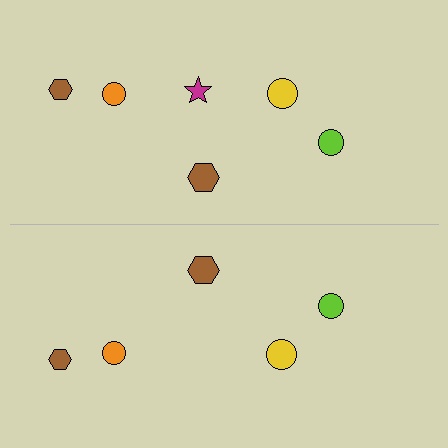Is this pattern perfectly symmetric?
No, the pattern is not perfectly symmetric. A magenta star is missing from the bottom side.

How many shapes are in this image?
There are 11 shapes in this image.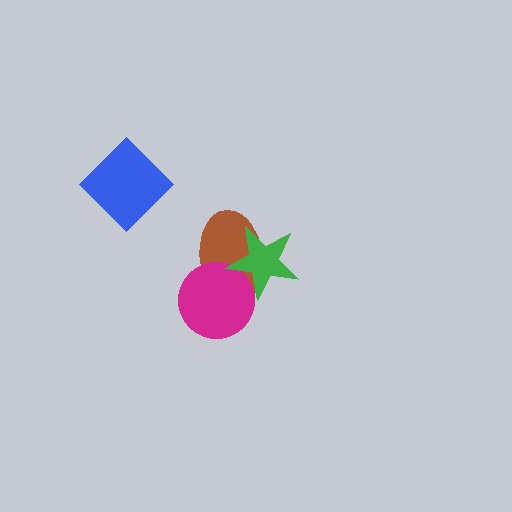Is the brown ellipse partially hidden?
Yes, it is partially covered by another shape.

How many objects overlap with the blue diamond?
0 objects overlap with the blue diamond.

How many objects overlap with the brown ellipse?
2 objects overlap with the brown ellipse.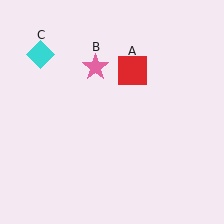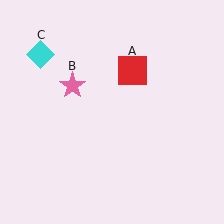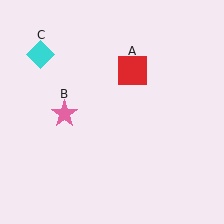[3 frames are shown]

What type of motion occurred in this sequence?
The pink star (object B) rotated counterclockwise around the center of the scene.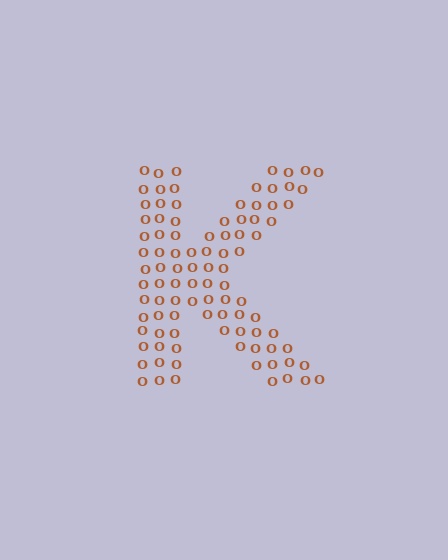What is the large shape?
The large shape is the letter K.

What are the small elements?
The small elements are letter O's.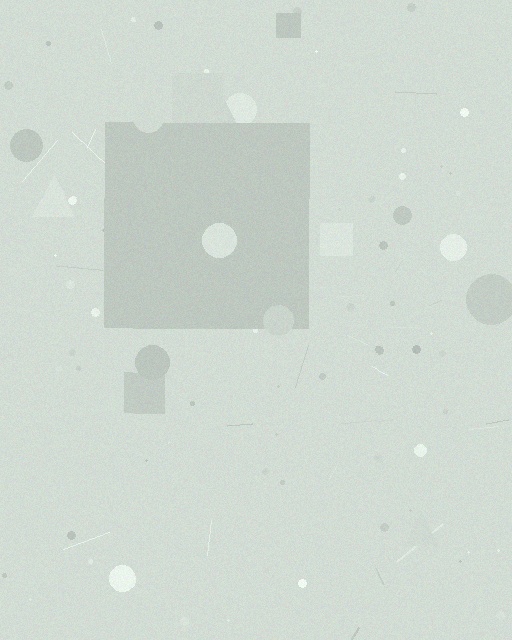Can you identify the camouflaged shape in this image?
The camouflaged shape is a square.